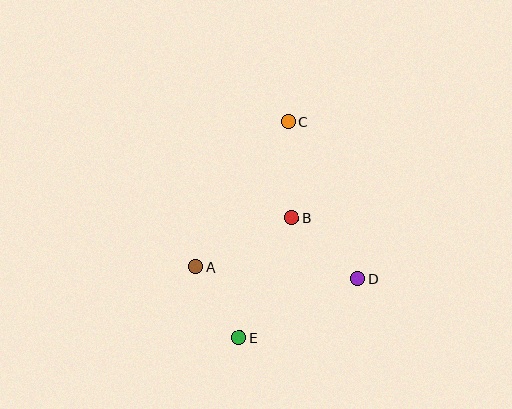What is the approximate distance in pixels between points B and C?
The distance between B and C is approximately 96 pixels.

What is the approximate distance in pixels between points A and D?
The distance between A and D is approximately 162 pixels.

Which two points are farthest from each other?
Points C and E are farthest from each other.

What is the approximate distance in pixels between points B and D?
The distance between B and D is approximately 90 pixels.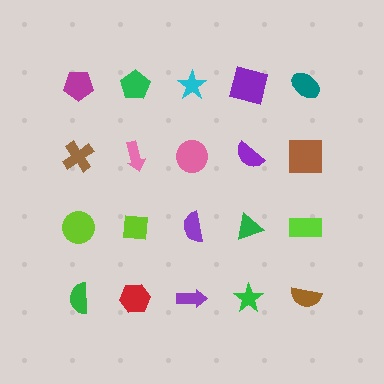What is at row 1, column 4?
A purple square.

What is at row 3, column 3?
A purple semicircle.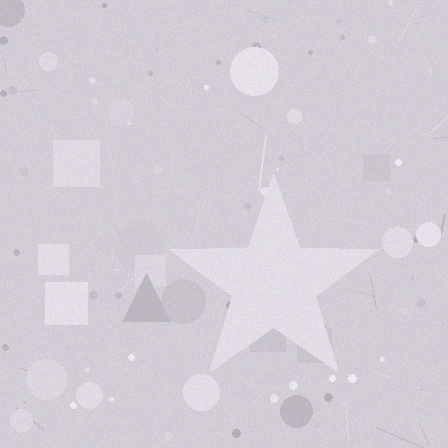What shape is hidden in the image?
A star is hidden in the image.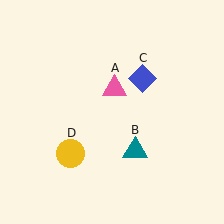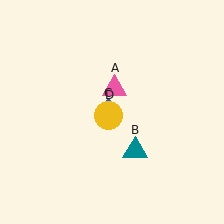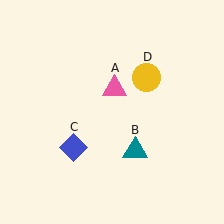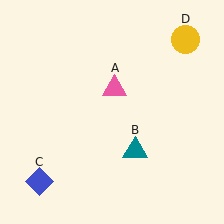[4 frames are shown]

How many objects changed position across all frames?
2 objects changed position: blue diamond (object C), yellow circle (object D).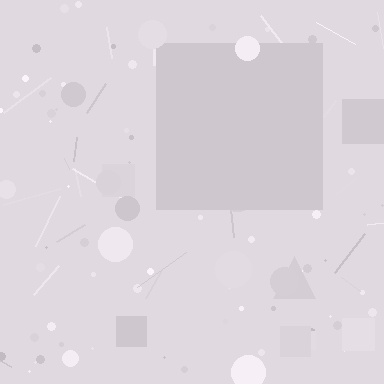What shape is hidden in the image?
A square is hidden in the image.